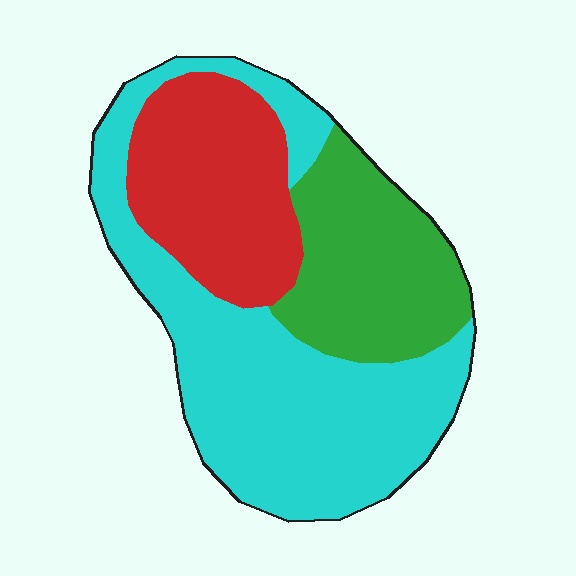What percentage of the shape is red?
Red covers about 25% of the shape.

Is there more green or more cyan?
Cyan.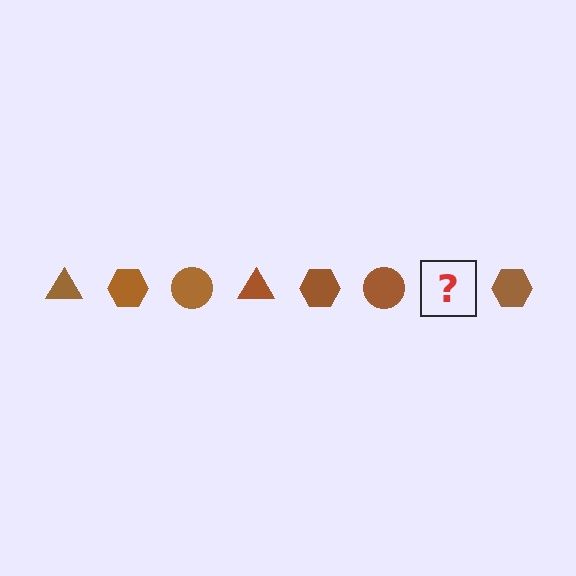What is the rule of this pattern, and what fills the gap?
The rule is that the pattern cycles through triangle, hexagon, circle shapes in brown. The gap should be filled with a brown triangle.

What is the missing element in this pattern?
The missing element is a brown triangle.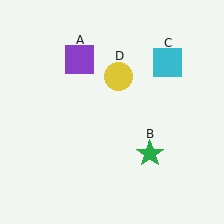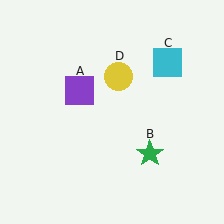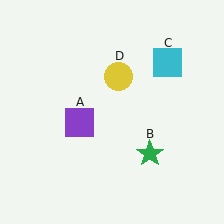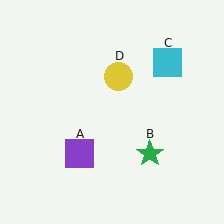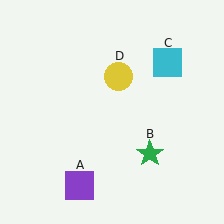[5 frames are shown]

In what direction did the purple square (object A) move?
The purple square (object A) moved down.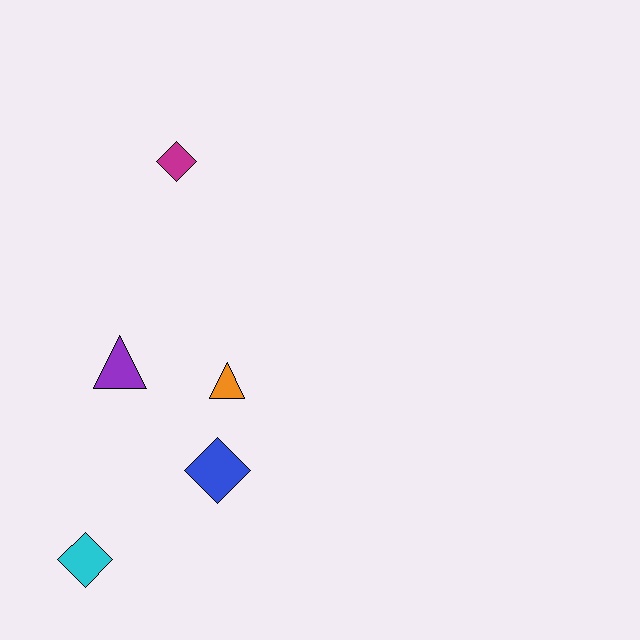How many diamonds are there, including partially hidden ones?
There are 3 diamonds.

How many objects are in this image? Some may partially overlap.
There are 5 objects.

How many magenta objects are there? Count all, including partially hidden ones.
There is 1 magenta object.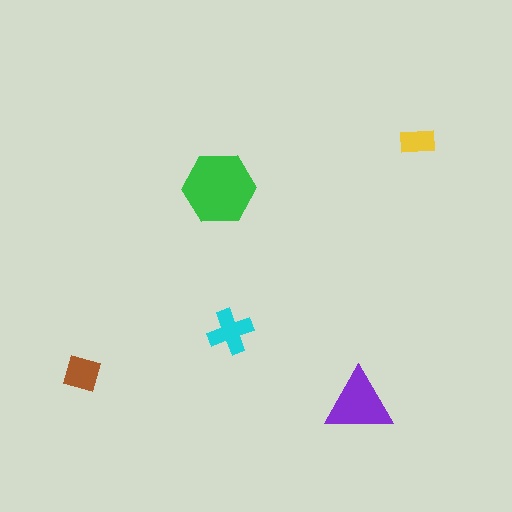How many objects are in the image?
There are 5 objects in the image.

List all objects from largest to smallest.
The green hexagon, the purple triangle, the cyan cross, the brown diamond, the yellow rectangle.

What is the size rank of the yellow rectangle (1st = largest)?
5th.